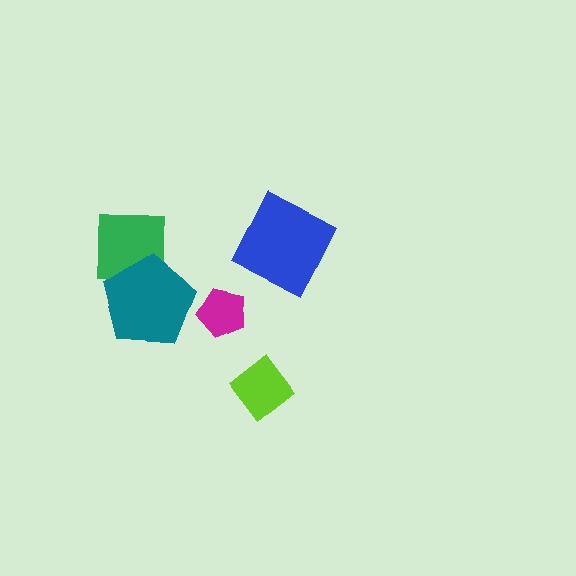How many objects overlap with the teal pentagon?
1 object overlaps with the teal pentagon.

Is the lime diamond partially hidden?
No, no other shape covers it.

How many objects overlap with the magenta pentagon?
0 objects overlap with the magenta pentagon.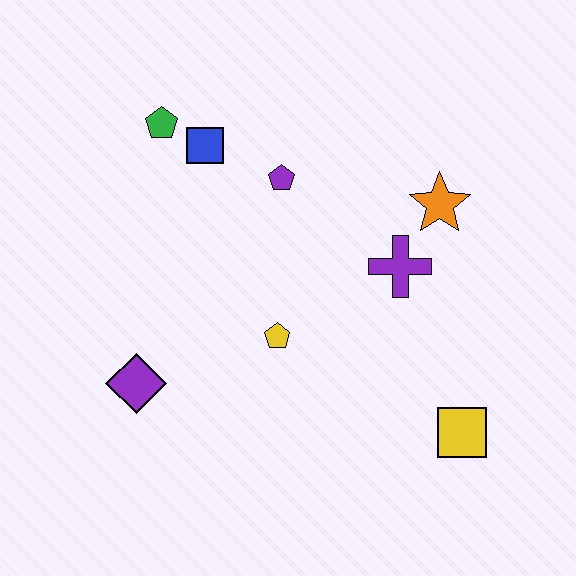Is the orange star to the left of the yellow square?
Yes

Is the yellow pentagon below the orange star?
Yes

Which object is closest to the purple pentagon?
The blue square is closest to the purple pentagon.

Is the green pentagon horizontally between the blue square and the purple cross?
No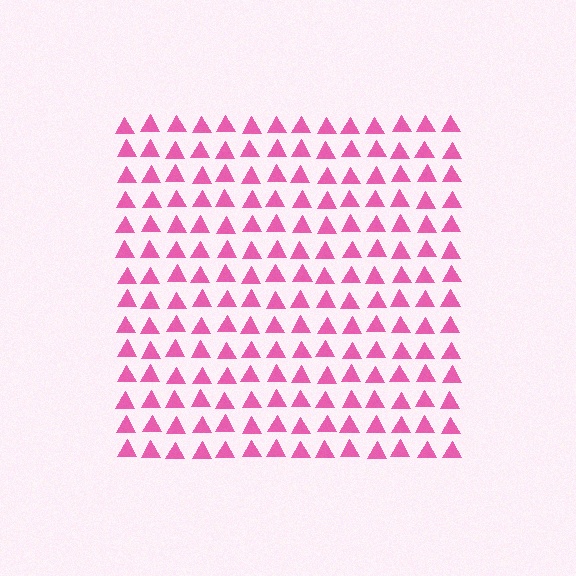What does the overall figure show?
The overall figure shows a square.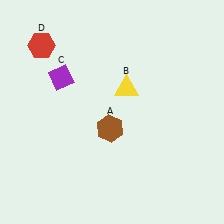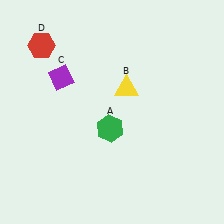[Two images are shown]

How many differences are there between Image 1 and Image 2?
There is 1 difference between the two images.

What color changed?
The hexagon (A) changed from brown in Image 1 to green in Image 2.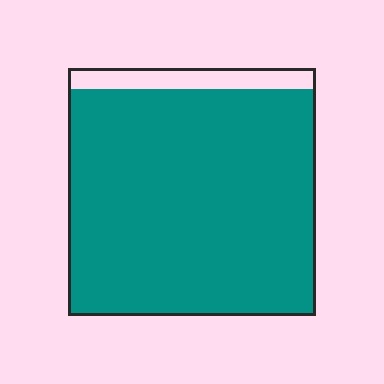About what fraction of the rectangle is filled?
About nine tenths (9/10).